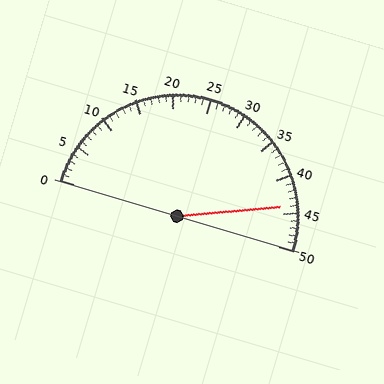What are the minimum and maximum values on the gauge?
The gauge ranges from 0 to 50.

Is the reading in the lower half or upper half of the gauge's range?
The reading is in the upper half of the range (0 to 50).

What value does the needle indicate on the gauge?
The needle indicates approximately 44.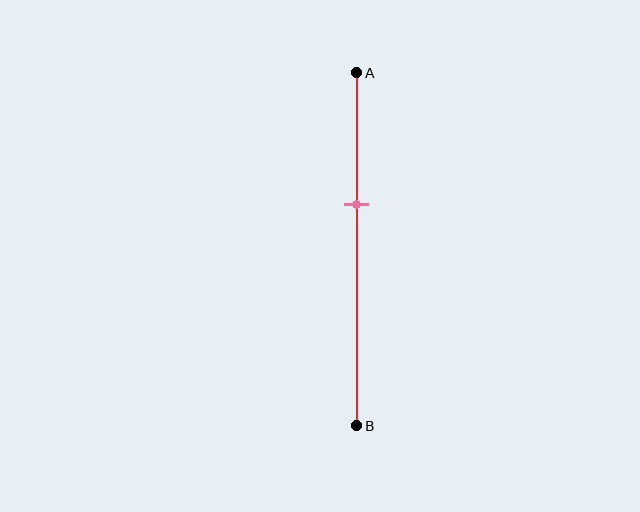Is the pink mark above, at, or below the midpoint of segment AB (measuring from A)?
The pink mark is above the midpoint of segment AB.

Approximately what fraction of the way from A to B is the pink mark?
The pink mark is approximately 35% of the way from A to B.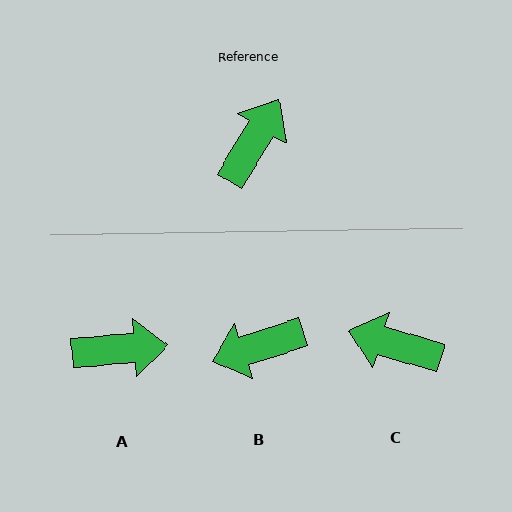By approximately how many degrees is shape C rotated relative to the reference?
Approximately 105 degrees counter-clockwise.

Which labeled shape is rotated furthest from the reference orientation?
B, about 139 degrees away.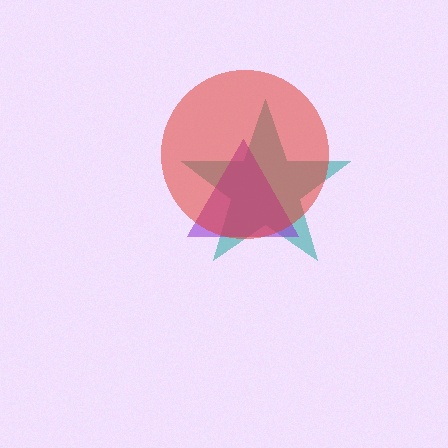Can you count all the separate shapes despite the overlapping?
Yes, there are 3 separate shapes.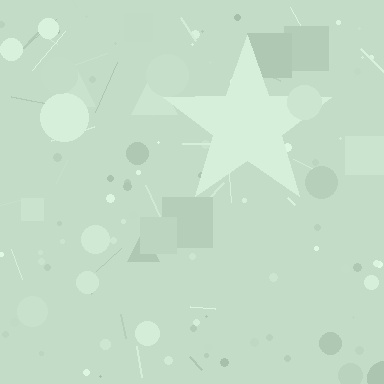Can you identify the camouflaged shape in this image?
The camouflaged shape is a star.